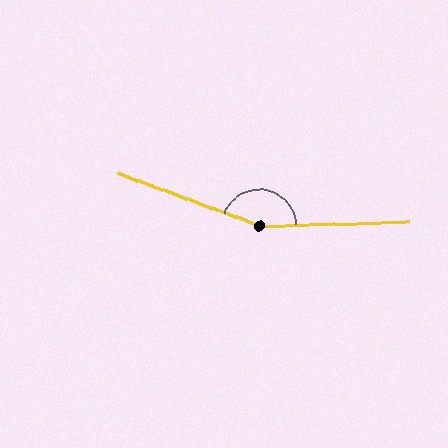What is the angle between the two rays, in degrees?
Approximately 158 degrees.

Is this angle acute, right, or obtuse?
It is obtuse.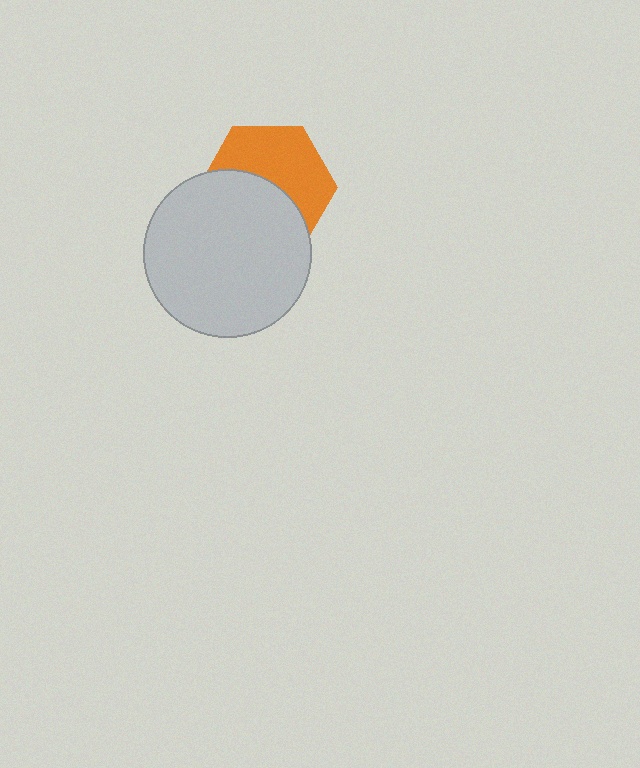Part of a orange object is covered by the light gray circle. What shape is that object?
It is a hexagon.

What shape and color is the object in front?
The object in front is a light gray circle.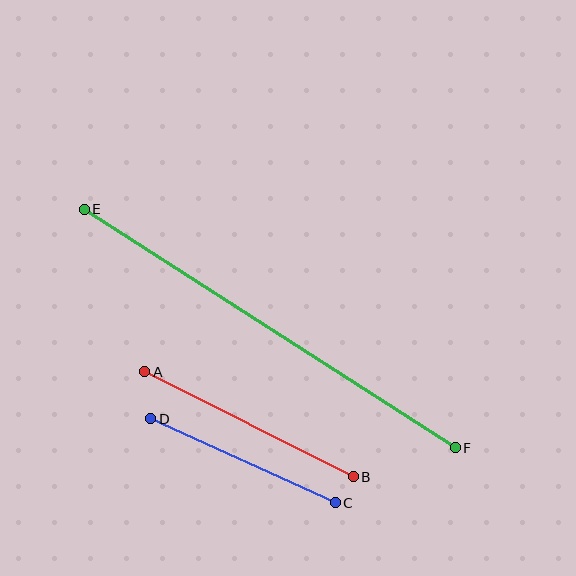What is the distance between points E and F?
The distance is approximately 441 pixels.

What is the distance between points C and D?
The distance is approximately 202 pixels.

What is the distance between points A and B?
The distance is approximately 234 pixels.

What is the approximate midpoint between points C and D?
The midpoint is at approximately (243, 461) pixels.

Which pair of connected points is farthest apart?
Points E and F are farthest apart.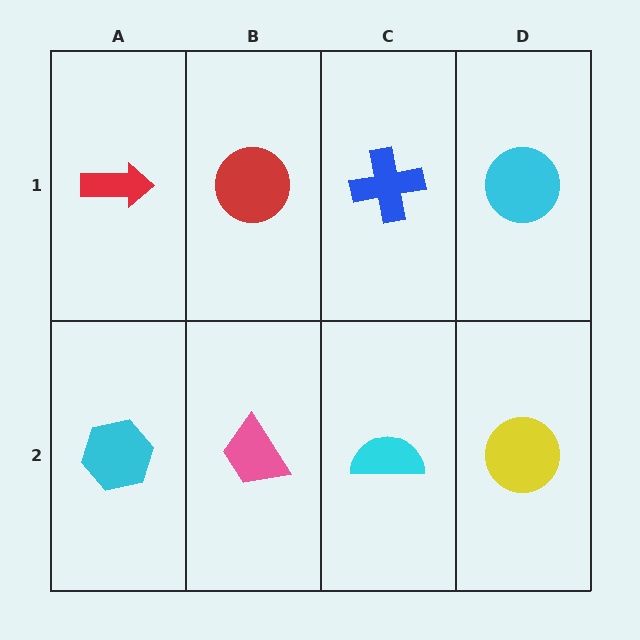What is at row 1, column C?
A blue cross.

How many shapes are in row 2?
4 shapes.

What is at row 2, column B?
A pink trapezoid.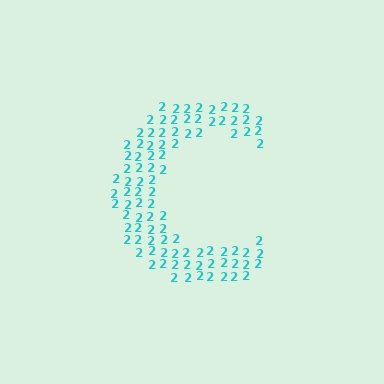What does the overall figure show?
The overall figure shows the letter C.